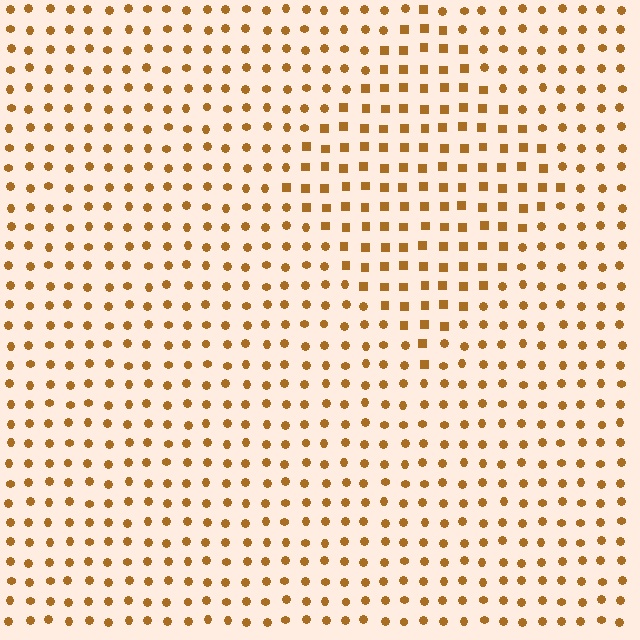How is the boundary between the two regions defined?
The boundary is defined by a change in element shape: squares inside vs. circles outside. All elements share the same color and spacing.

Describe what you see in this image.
The image is filled with small brown elements arranged in a uniform grid. A diamond-shaped region contains squares, while the surrounding area contains circles. The boundary is defined purely by the change in element shape.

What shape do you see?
I see a diamond.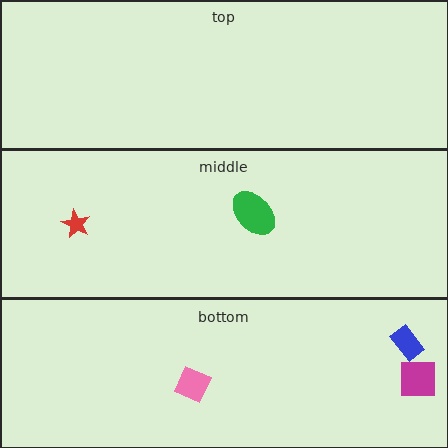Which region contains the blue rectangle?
The bottom region.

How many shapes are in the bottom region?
3.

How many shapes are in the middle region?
2.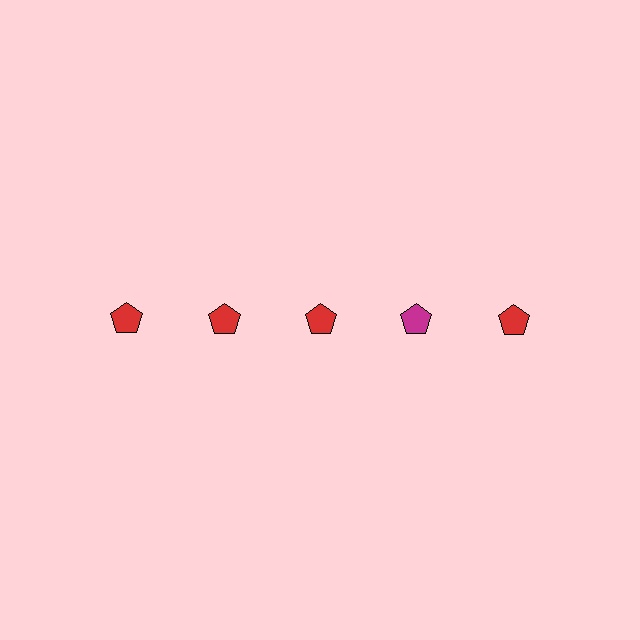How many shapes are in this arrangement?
There are 5 shapes arranged in a grid pattern.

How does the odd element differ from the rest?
It has a different color: magenta instead of red.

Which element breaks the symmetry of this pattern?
The magenta pentagon in the top row, second from right column breaks the symmetry. All other shapes are red pentagons.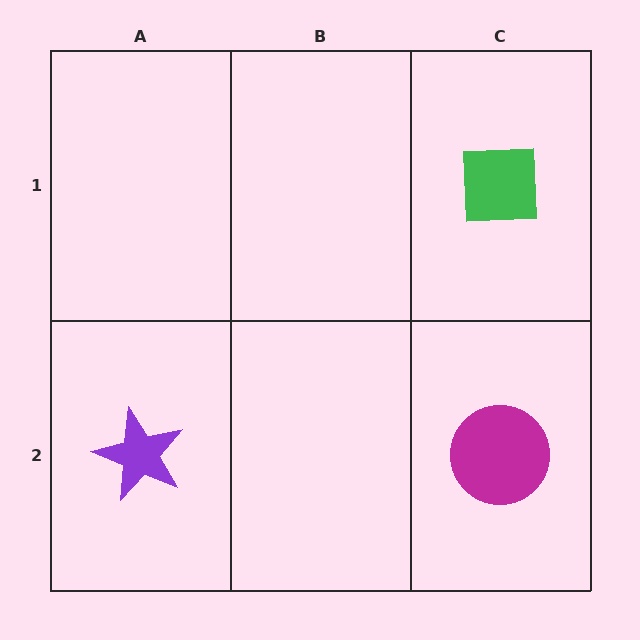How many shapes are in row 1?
1 shape.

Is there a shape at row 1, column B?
No, that cell is empty.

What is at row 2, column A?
A purple star.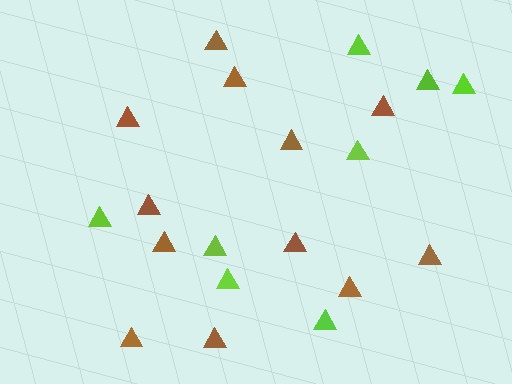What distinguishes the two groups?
There are 2 groups: one group of brown triangles (12) and one group of lime triangles (8).